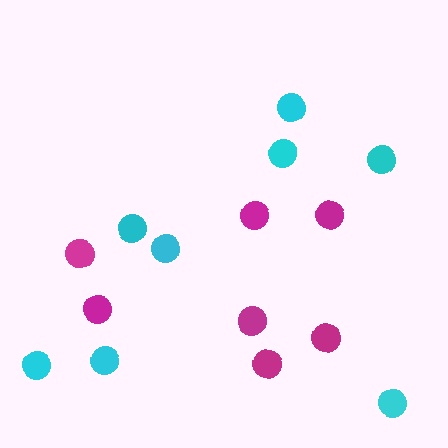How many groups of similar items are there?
There are 2 groups: one group of magenta circles (7) and one group of cyan circles (8).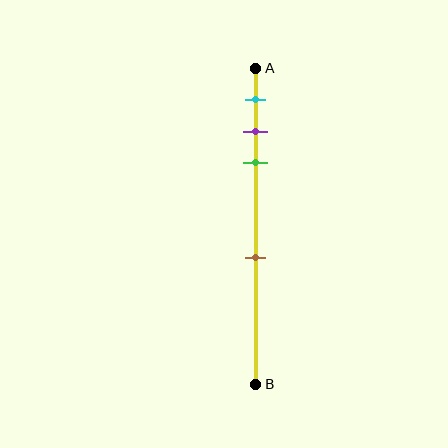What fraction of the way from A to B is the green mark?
The green mark is approximately 30% (0.3) of the way from A to B.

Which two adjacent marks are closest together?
The purple and green marks are the closest adjacent pair.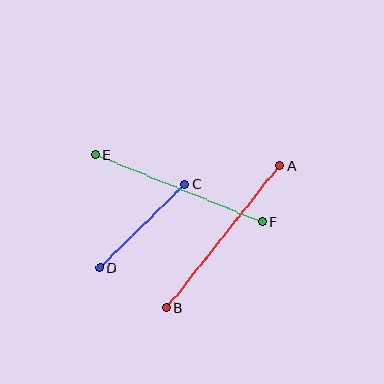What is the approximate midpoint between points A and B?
The midpoint is at approximately (223, 237) pixels.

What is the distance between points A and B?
The distance is approximately 181 pixels.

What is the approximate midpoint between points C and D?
The midpoint is at approximately (142, 226) pixels.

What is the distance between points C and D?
The distance is approximately 120 pixels.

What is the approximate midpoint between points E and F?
The midpoint is at approximately (179, 188) pixels.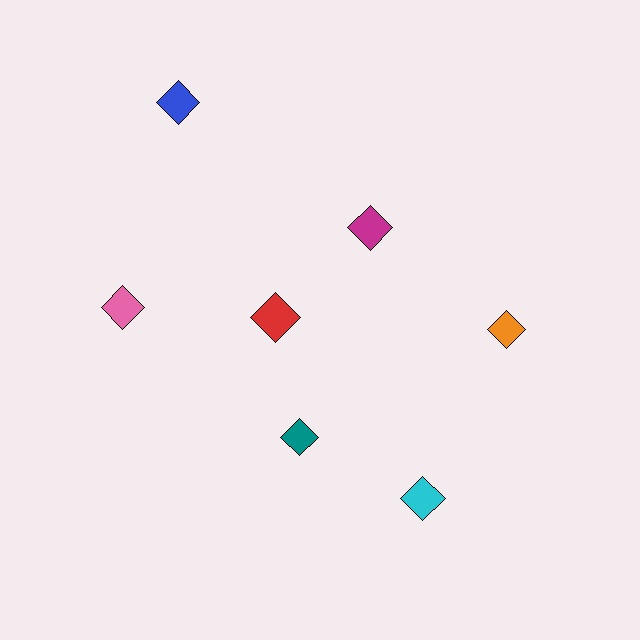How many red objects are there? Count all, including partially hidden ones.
There is 1 red object.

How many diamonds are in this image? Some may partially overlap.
There are 7 diamonds.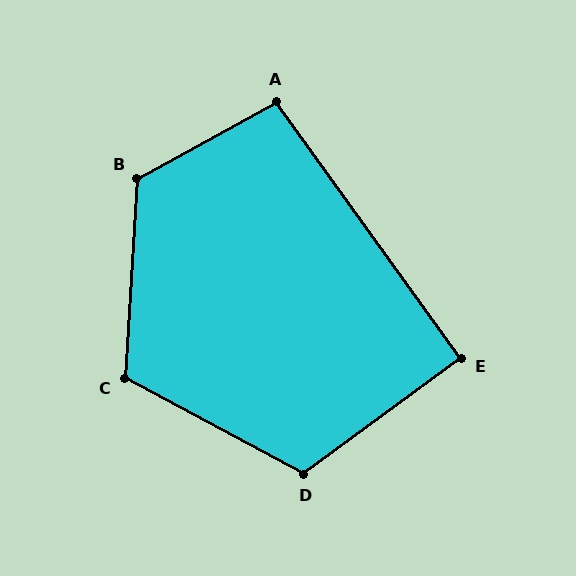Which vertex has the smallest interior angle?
E, at approximately 91 degrees.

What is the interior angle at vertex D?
Approximately 115 degrees (obtuse).